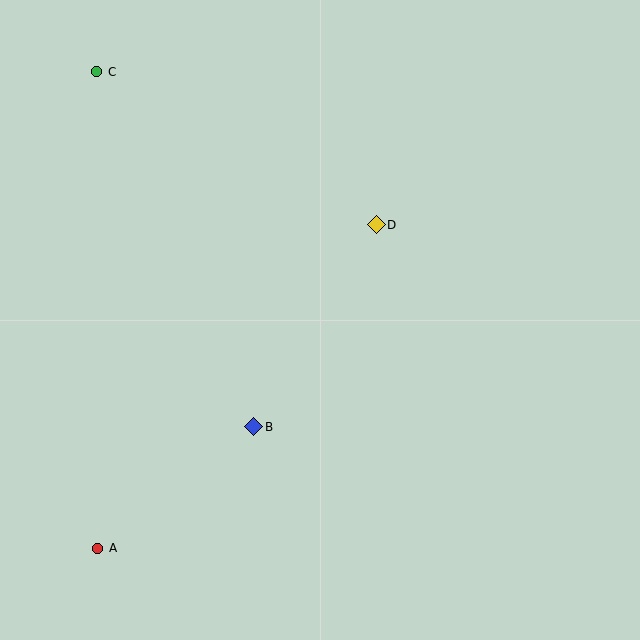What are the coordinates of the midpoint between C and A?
The midpoint between C and A is at (97, 310).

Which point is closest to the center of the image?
Point D at (376, 225) is closest to the center.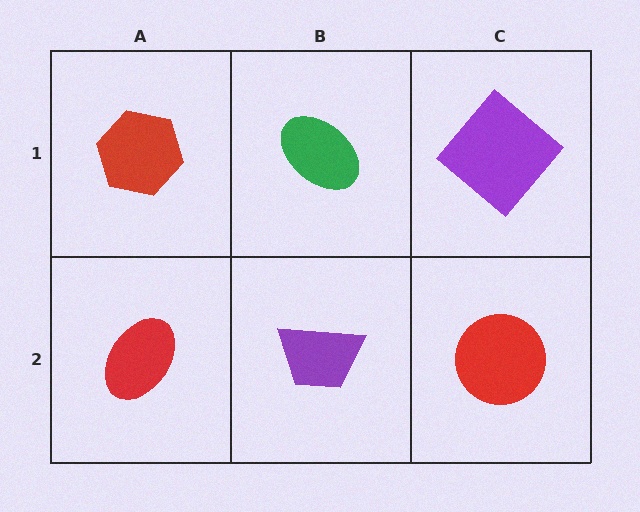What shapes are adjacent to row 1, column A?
A red ellipse (row 2, column A), a green ellipse (row 1, column B).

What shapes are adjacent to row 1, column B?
A purple trapezoid (row 2, column B), a red hexagon (row 1, column A), a purple diamond (row 1, column C).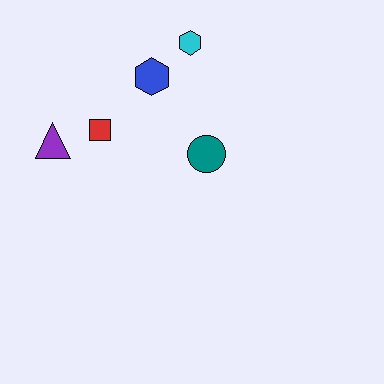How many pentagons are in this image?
There are no pentagons.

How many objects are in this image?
There are 5 objects.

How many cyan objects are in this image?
There is 1 cyan object.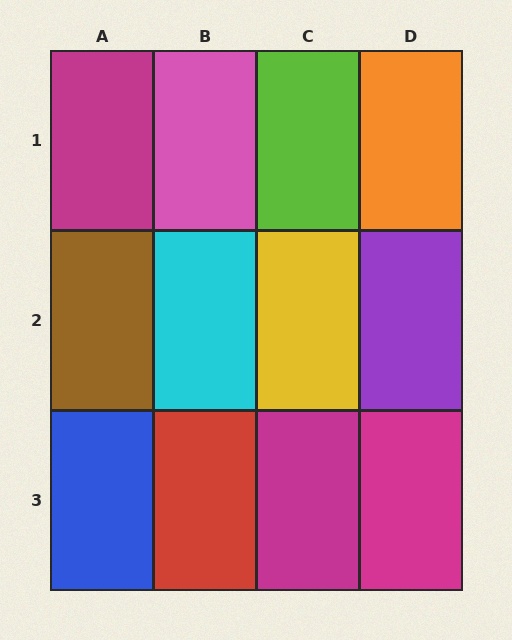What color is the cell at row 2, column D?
Purple.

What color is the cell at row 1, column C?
Lime.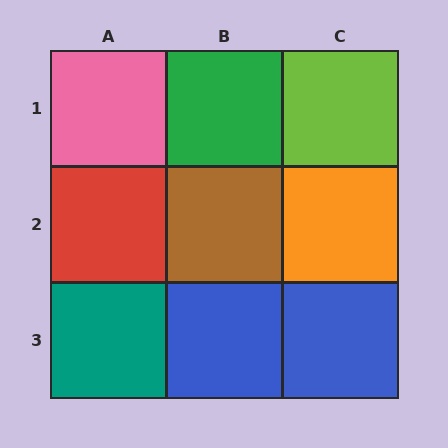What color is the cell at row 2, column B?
Brown.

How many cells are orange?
1 cell is orange.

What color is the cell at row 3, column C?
Blue.